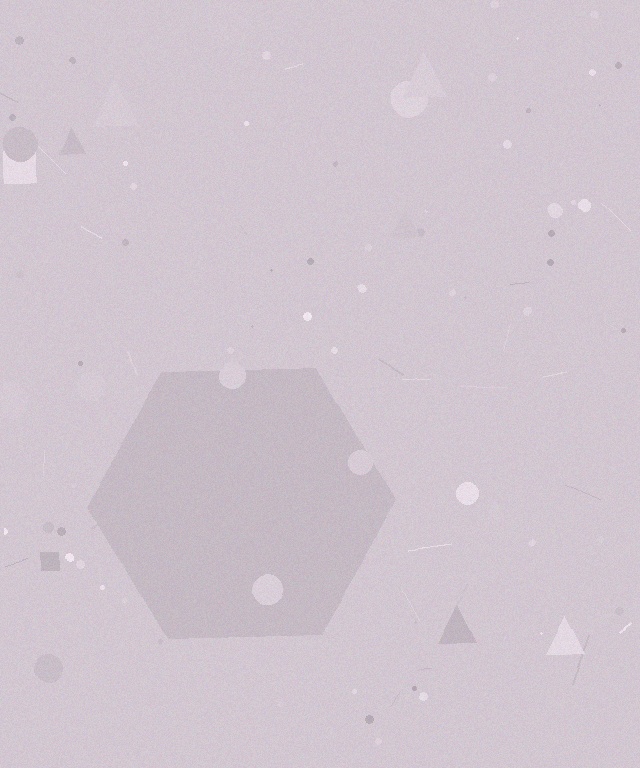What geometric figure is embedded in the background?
A hexagon is embedded in the background.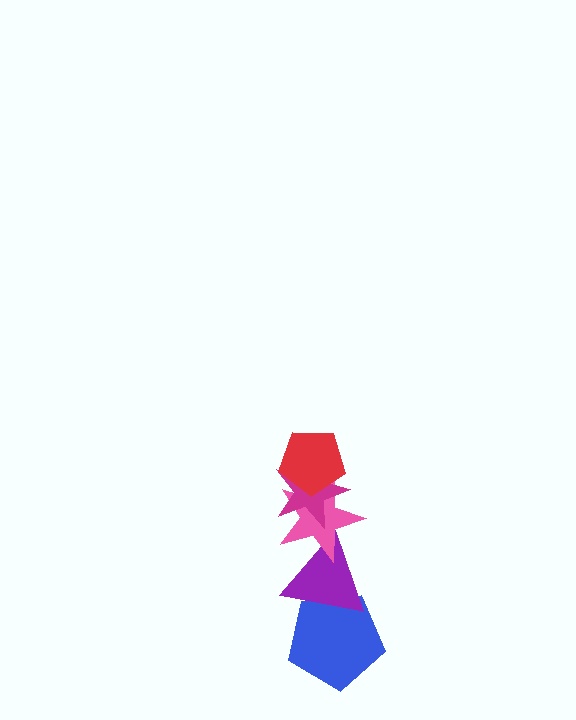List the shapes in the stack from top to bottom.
From top to bottom: the red pentagon, the magenta star, the pink star, the purple triangle, the blue pentagon.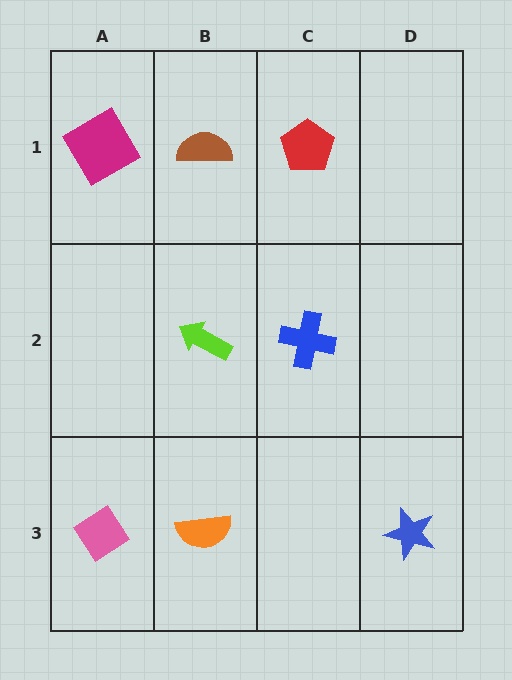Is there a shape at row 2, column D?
No, that cell is empty.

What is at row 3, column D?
A blue star.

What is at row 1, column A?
A magenta diamond.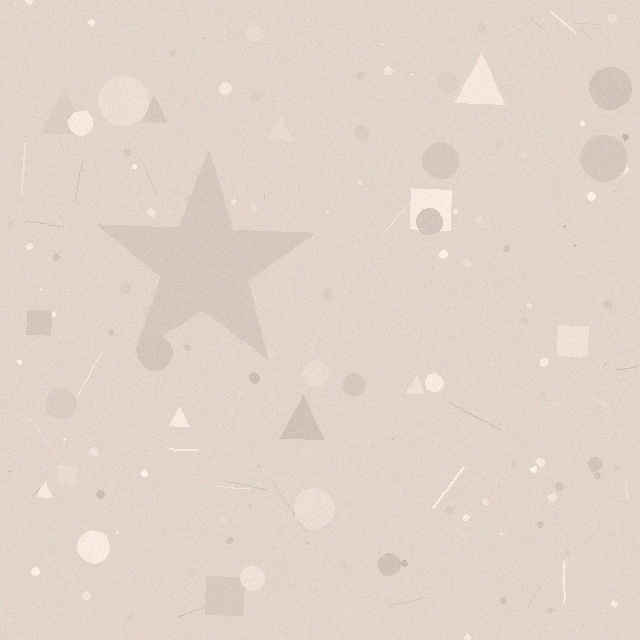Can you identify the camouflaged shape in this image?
The camouflaged shape is a star.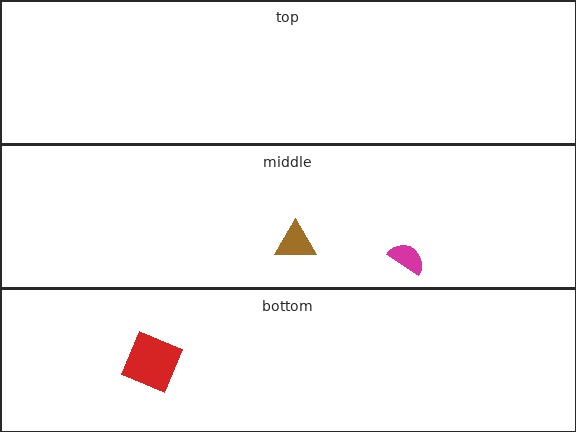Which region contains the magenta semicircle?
The middle region.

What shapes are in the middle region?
The brown triangle, the magenta semicircle.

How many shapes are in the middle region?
2.